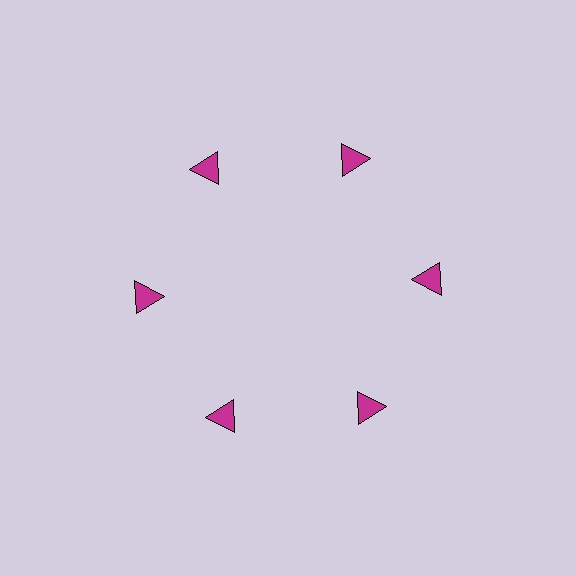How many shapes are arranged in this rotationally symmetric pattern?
There are 6 shapes, arranged in 6 groups of 1.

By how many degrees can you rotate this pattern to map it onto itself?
The pattern maps onto itself every 60 degrees of rotation.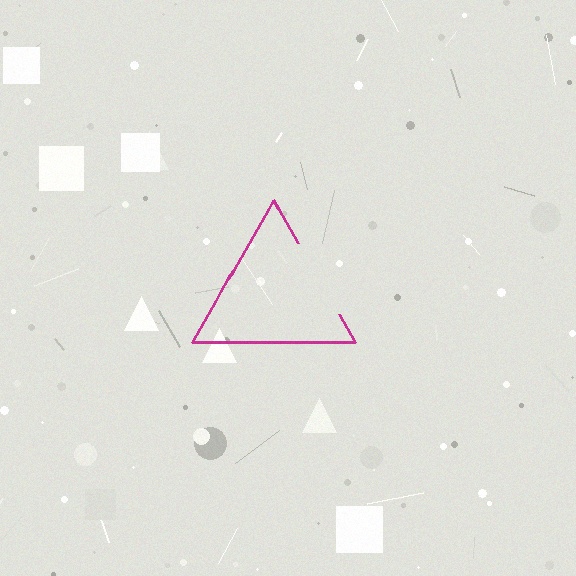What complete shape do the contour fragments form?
The contour fragments form a triangle.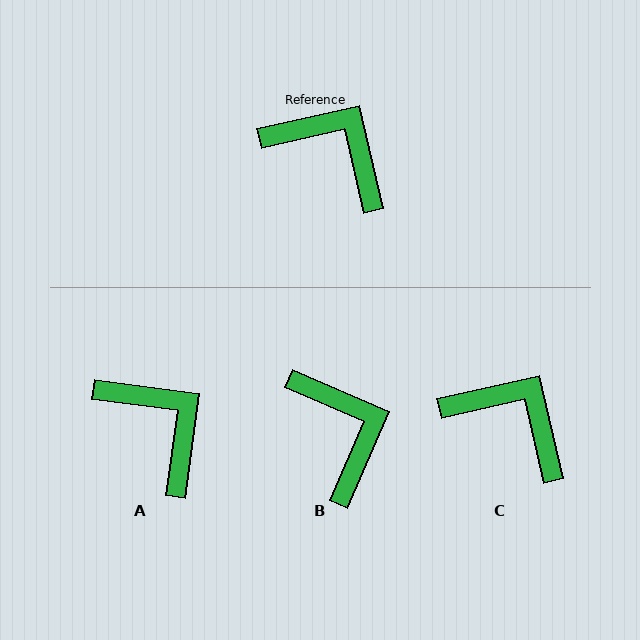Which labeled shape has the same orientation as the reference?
C.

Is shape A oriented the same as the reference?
No, it is off by about 21 degrees.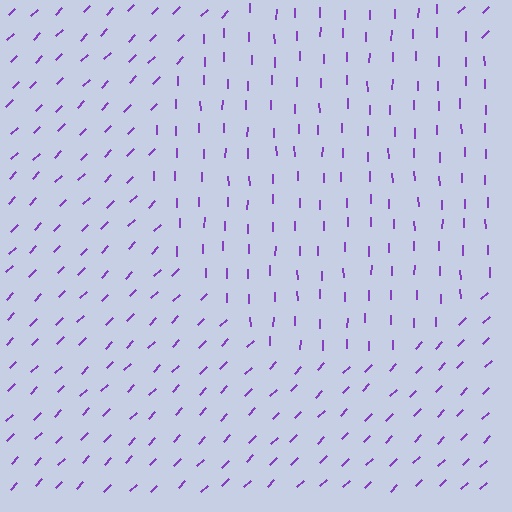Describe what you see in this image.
The image is filled with small purple line segments. A circle region in the image has lines oriented differently from the surrounding lines, creating a visible texture boundary.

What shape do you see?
I see a circle.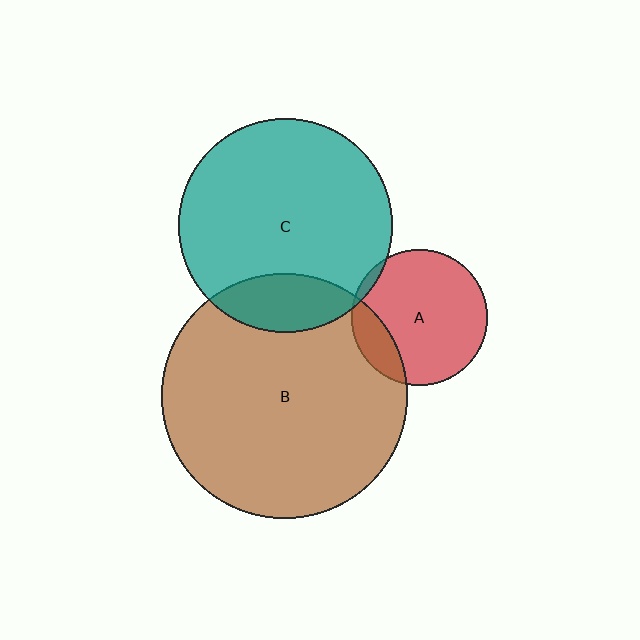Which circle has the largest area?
Circle B (brown).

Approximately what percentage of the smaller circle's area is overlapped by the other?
Approximately 5%.